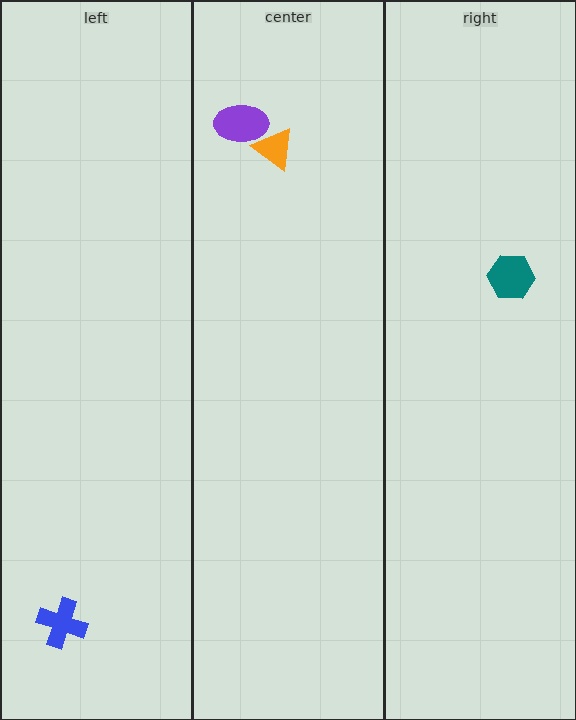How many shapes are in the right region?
1.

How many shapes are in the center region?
2.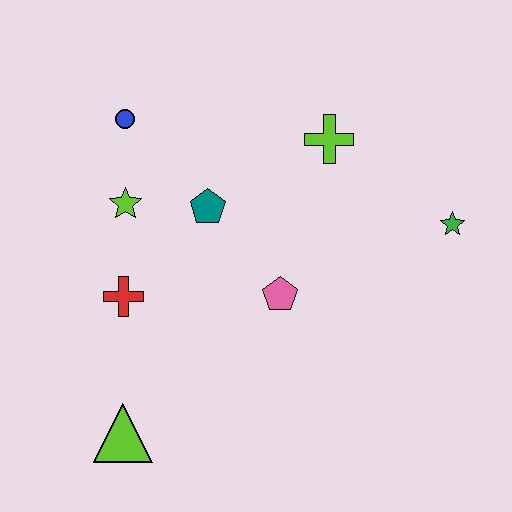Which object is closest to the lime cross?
The teal pentagon is closest to the lime cross.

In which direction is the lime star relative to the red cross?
The lime star is above the red cross.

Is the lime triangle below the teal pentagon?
Yes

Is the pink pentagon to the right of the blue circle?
Yes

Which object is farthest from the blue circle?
The green star is farthest from the blue circle.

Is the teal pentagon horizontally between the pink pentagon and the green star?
No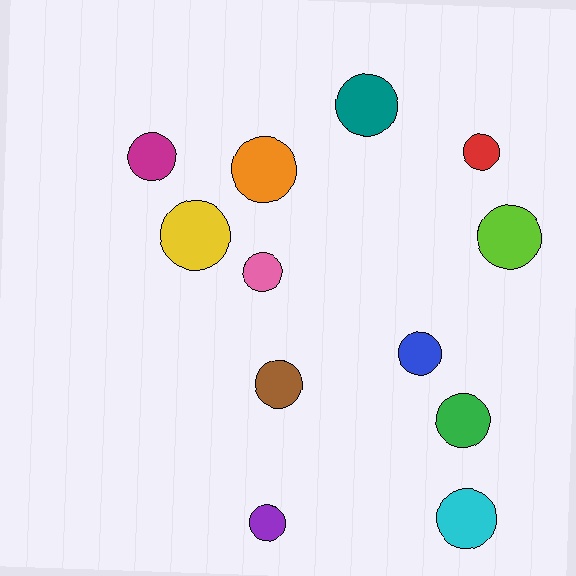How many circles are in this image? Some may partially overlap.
There are 12 circles.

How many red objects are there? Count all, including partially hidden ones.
There is 1 red object.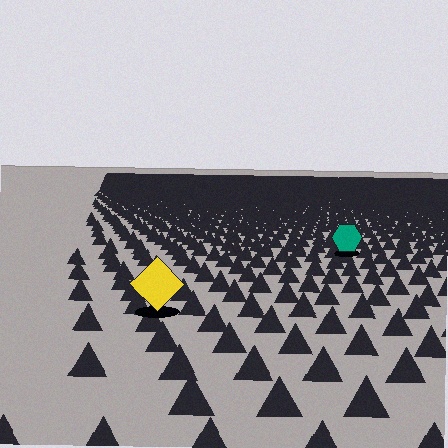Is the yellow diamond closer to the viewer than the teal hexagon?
Yes. The yellow diamond is closer — you can tell from the texture gradient: the ground texture is coarser near it.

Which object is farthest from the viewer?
The teal hexagon is farthest from the viewer. It appears smaller and the ground texture around it is denser.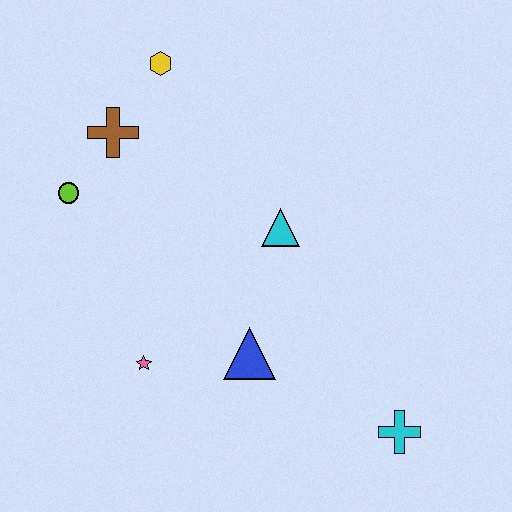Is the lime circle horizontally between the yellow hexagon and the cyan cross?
No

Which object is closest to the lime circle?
The brown cross is closest to the lime circle.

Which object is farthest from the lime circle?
The cyan cross is farthest from the lime circle.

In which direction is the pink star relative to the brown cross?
The pink star is below the brown cross.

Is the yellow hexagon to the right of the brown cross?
Yes